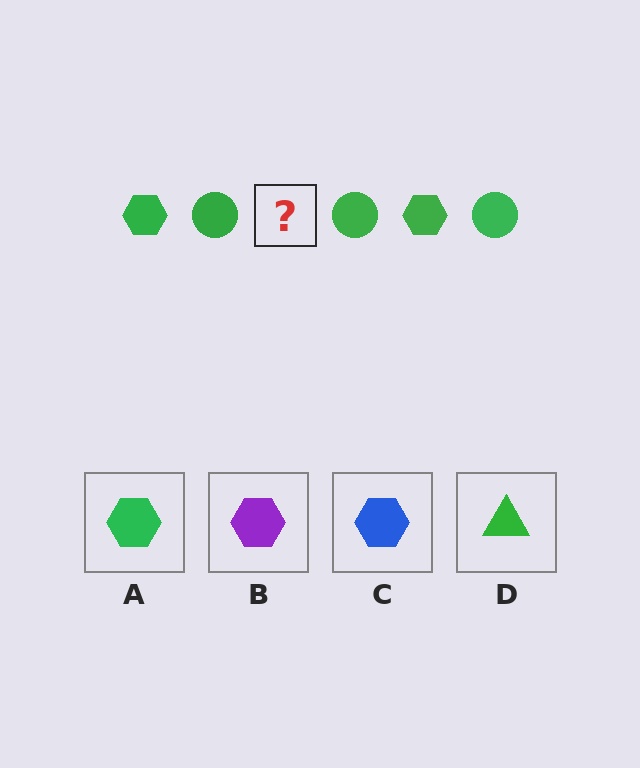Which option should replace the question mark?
Option A.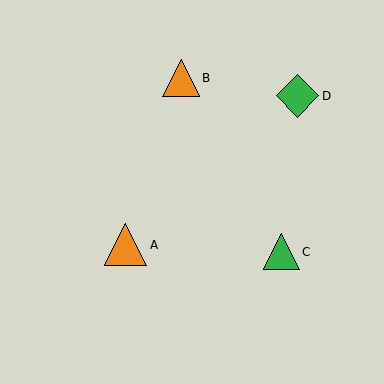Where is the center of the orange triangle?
The center of the orange triangle is at (181, 78).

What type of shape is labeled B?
Shape B is an orange triangle.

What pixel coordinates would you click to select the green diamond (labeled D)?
Click at (298, 96) to select the green diamond D.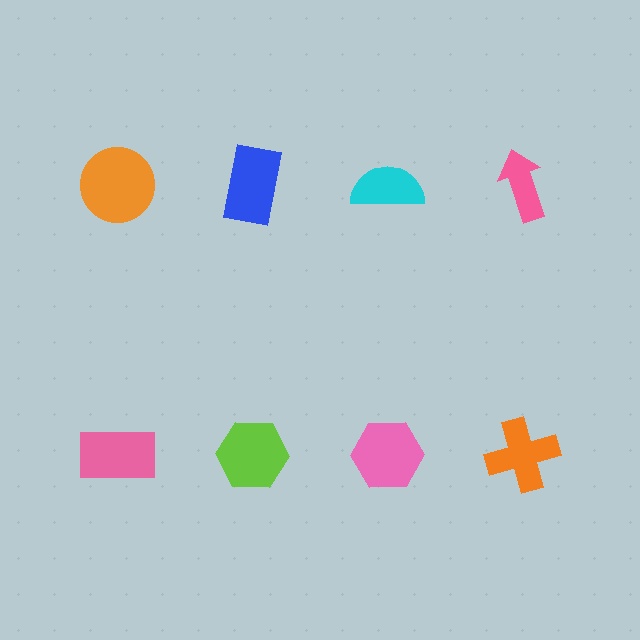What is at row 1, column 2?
A blue rectangle.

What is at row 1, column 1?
An orange circle.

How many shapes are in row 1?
4 shapes.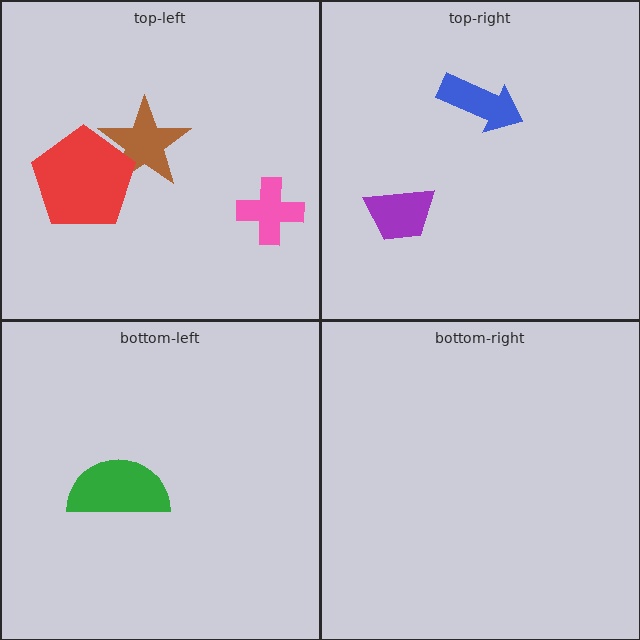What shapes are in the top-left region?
The brown star, the red pentagon, the pink cross.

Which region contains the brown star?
The top-left region.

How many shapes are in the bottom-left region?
1.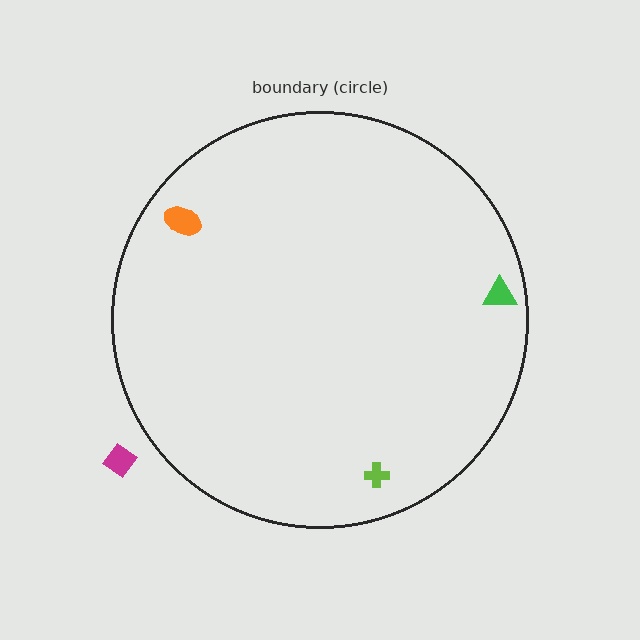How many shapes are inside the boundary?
3 inside, 1 outside.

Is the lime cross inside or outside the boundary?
Inside.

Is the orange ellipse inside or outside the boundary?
Inside.